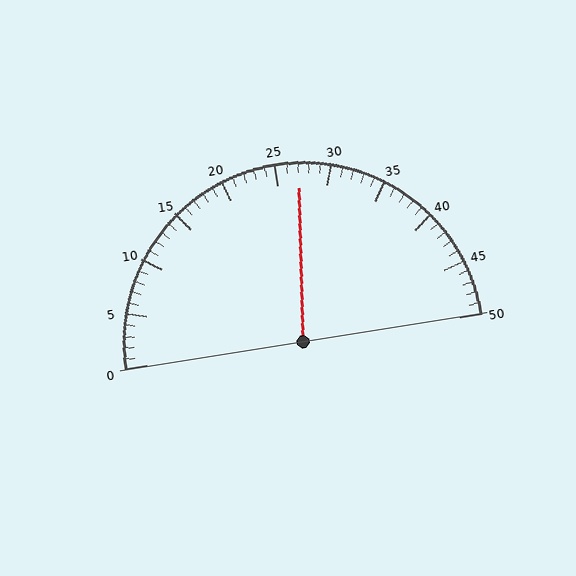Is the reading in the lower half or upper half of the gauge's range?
The reading is in the upper half of the range (0 to 50).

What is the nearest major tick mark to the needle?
The nearest major tick mark is 25.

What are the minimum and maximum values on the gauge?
The gauge ranges from 0 to 50.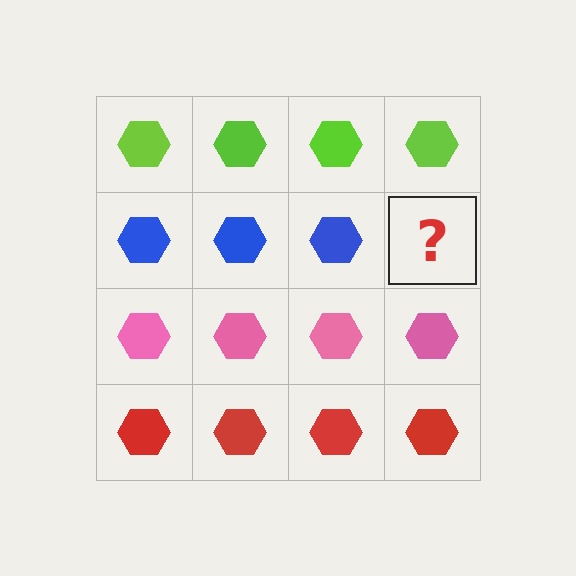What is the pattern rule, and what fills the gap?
The rule is that each row has a consistent color. The gap should be filled with a blue hexagon.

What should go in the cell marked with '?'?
The missing cell should contain a blue hexagon.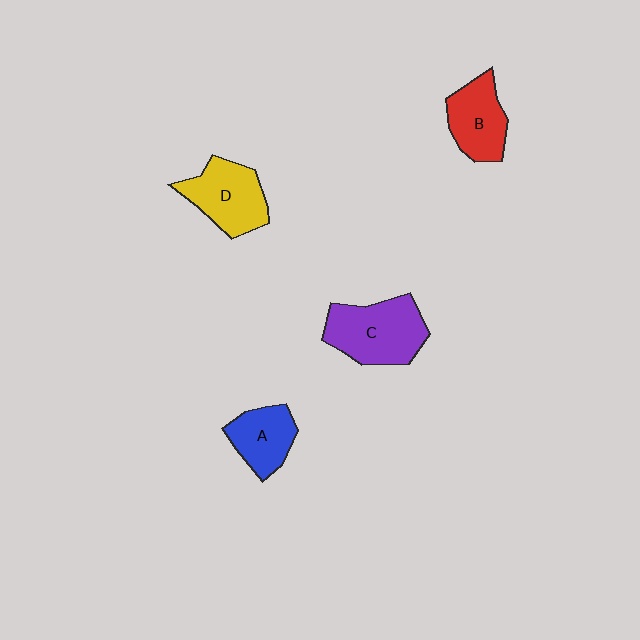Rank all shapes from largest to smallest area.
From largest to smallest: C (purple), D (yellow), B (red), A (blue).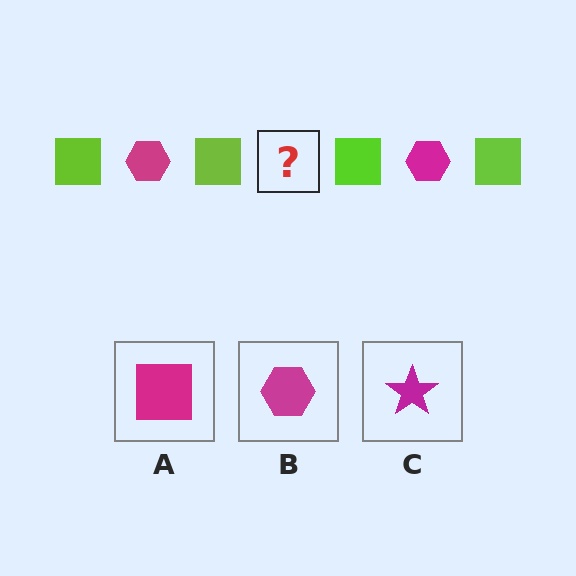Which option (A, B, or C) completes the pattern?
B.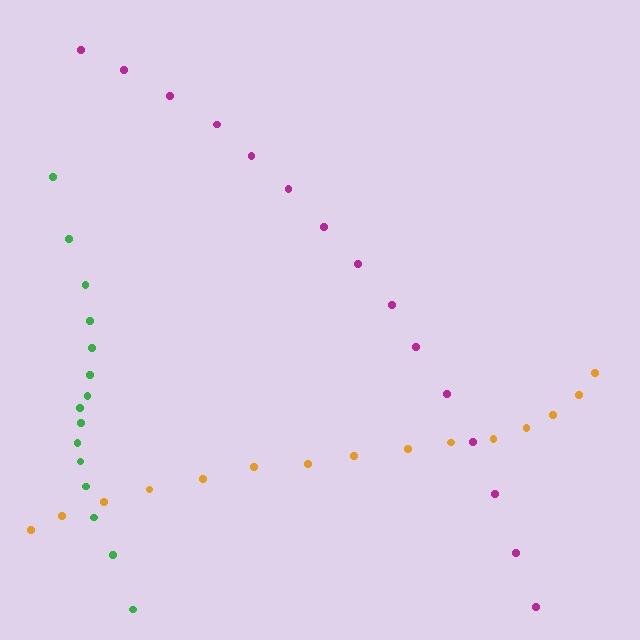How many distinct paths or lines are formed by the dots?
There are 3 distinct paths.